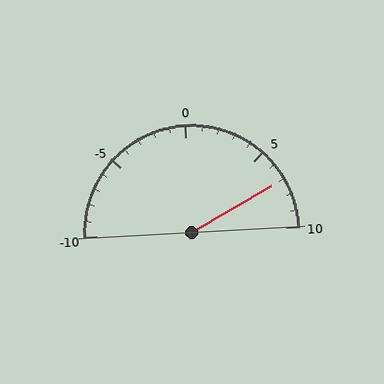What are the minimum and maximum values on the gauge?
The gauge ranges from -10 to 10.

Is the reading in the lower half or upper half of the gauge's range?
The reading is in the upper half of the range (-10 to 10).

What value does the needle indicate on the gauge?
The needle indicates approximately 7.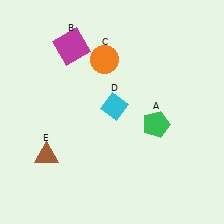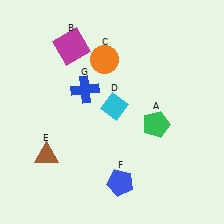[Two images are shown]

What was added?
A blue pentagon (F), a blue cross (G) were added in Image 2.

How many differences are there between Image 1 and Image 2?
There are 2 differences between the two images.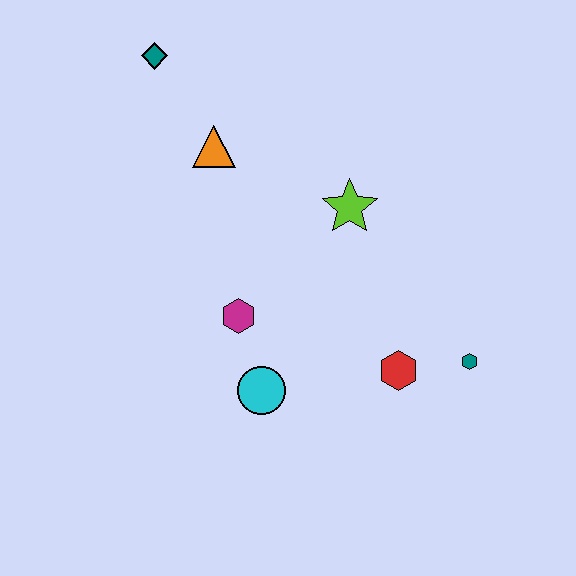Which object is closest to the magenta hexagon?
The cyan circle is closest to the magenta hexagon.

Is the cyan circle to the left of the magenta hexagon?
No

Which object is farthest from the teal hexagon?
The teal diamond is farthest from the teal hexagon.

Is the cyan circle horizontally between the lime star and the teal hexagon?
No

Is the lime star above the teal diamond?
No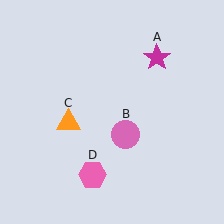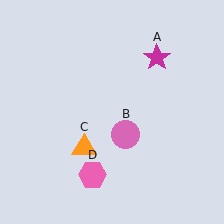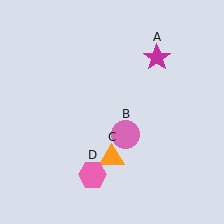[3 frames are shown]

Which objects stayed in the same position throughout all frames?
Magenta star (object A) and pink circle (object B) and pink hexagon (object D) remained stationary.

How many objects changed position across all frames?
1 object changed position: orange triangle (object C).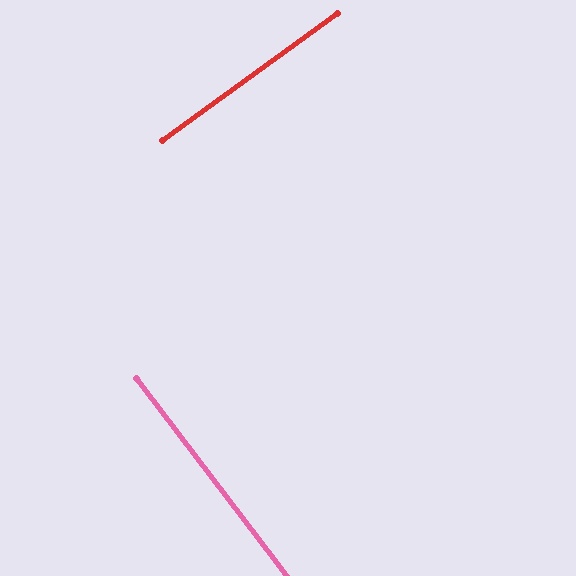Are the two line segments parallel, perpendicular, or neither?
Perpendicular — they meet at approximately 89°.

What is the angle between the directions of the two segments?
Approximately 89 degrees.